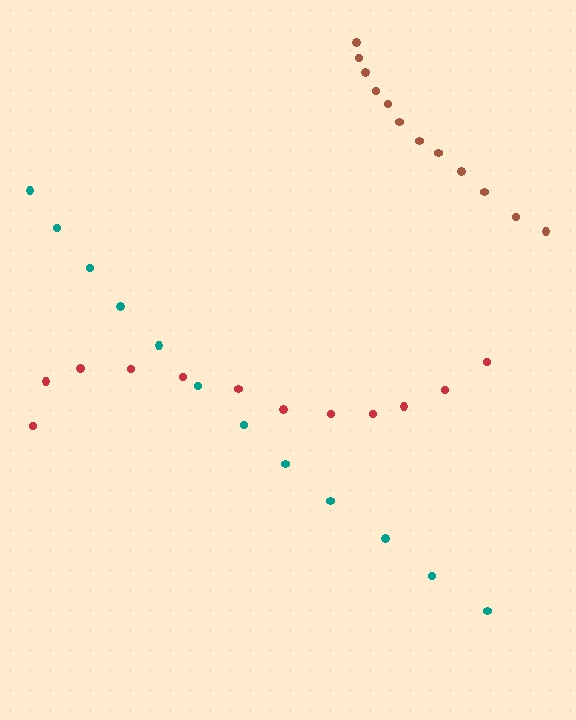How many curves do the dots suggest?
There are 3 distinct paths.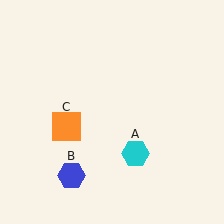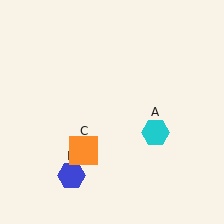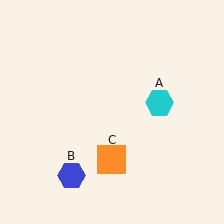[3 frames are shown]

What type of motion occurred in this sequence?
The cyan hexagon (object A), orange square (object C) rotated counterclockwise around the center of the scene.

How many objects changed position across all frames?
2 objects changed position: cyan hexagon (object A), orange square (object C).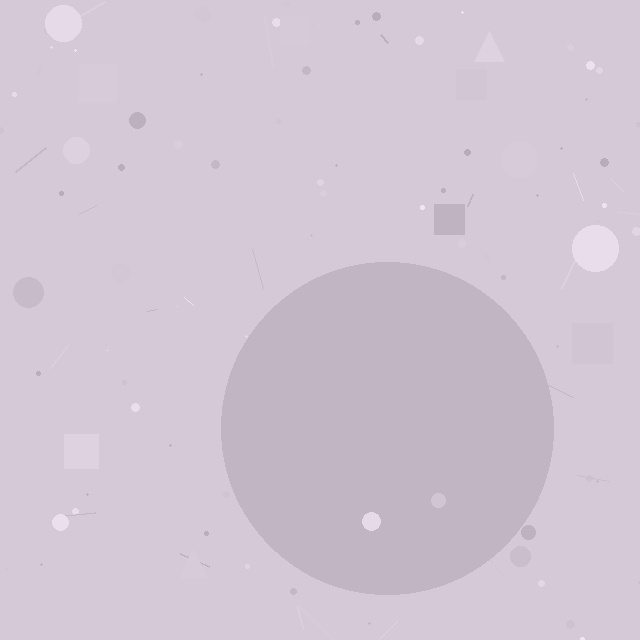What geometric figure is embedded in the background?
A circle is embedded in the background.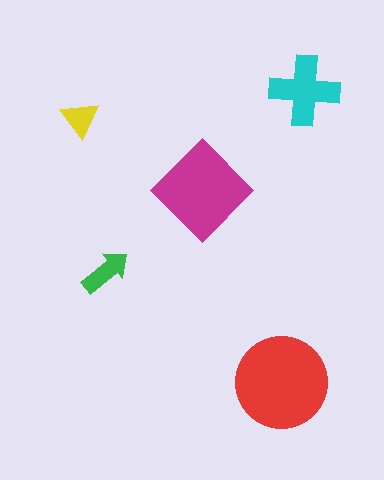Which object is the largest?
The red circle.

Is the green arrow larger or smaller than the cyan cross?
Smaller.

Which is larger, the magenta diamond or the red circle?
The red circle.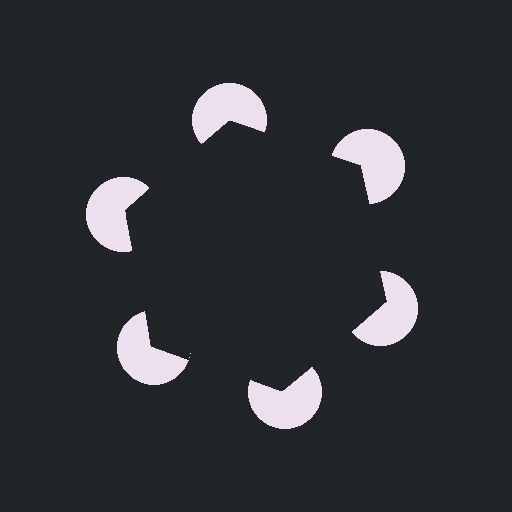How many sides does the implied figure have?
6 sides.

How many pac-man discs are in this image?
There are 6 — one at each vertex of the illusory hexagon.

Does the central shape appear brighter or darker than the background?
It typically appears slightly darker than the background, even though no actual brightness change is drawn.